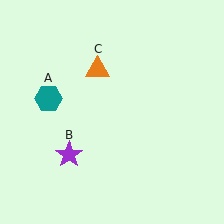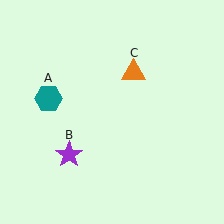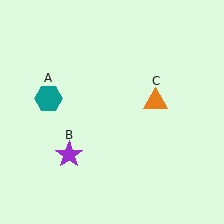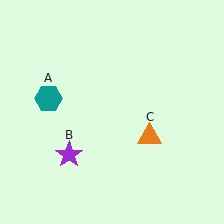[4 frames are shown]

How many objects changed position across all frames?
1 object changed position: orange triangle (object C).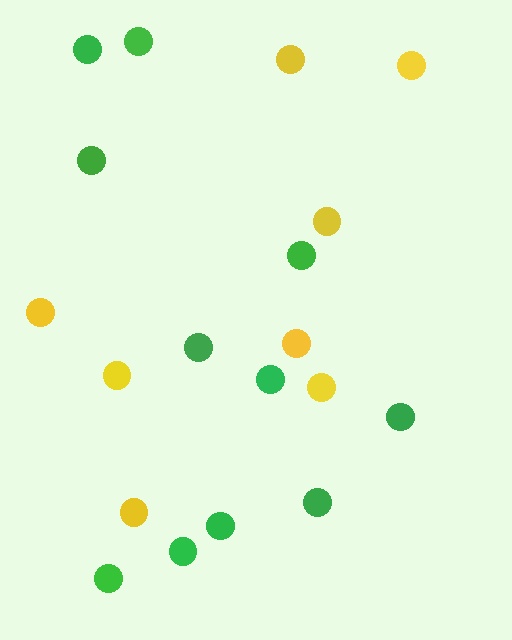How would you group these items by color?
There are 2 groups: one group of yellow circles (8) and one group of green circles (11).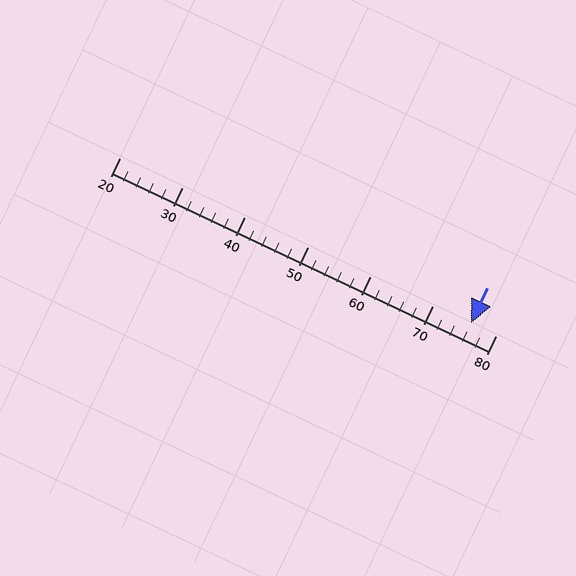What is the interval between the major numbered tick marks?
The major tick marks are spaced 10 units apart.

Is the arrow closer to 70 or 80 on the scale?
The arrow is closer to 80.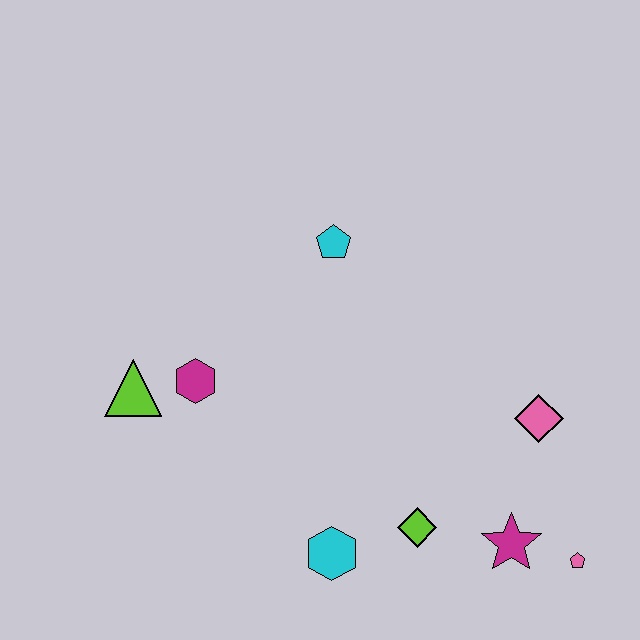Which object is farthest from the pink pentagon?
The lime triangle is farthest from the pink pentagon.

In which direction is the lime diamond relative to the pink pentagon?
The lime diamond is to the left of the pink pentagon.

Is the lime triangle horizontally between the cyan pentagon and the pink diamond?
No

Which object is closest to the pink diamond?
The magenta star is closest to the pink diamond.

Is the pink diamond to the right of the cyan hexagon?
Yes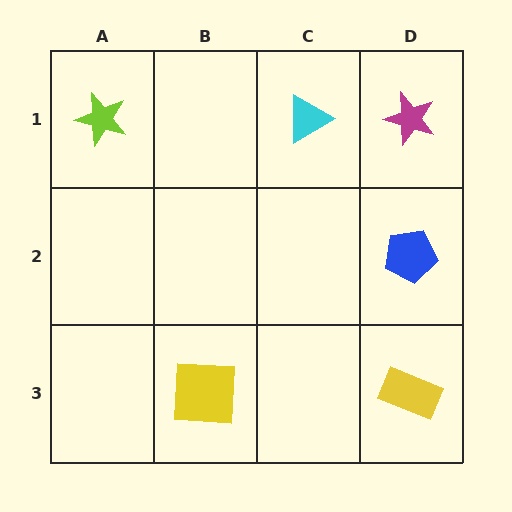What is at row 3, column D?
A yellow rectangle.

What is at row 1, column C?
A cyan triangle.